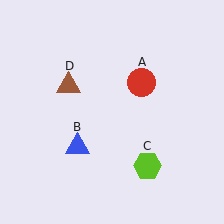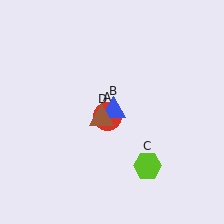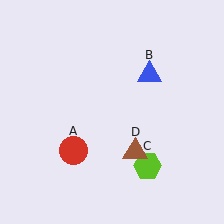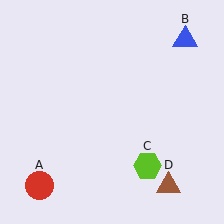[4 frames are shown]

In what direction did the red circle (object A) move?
The red circle (object A) moved down and to the left.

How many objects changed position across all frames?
3 objects changed position: red circle (object A), blue triangle (object B), brown triangle (object D).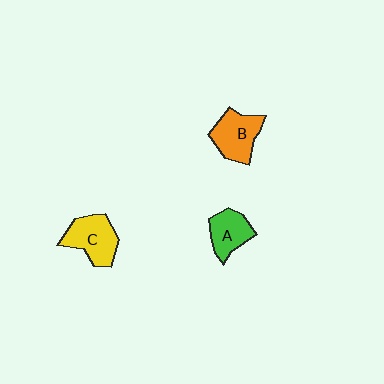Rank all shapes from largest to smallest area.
From largest to smallest: C (yellow), B (orange), A (green).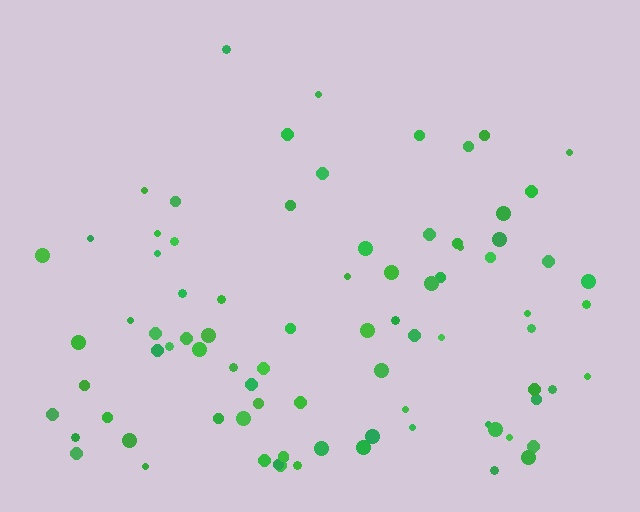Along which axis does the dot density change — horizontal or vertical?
Vertical.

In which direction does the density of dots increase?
From top to bottom, with the bottom side densest.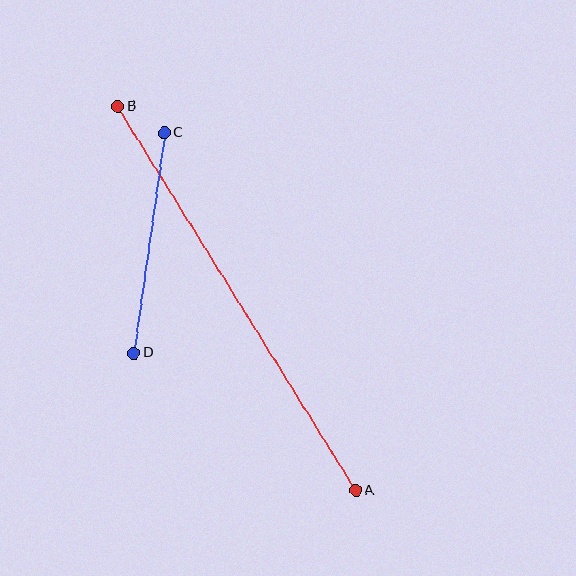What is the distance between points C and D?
The distance is approximately 222 pixels.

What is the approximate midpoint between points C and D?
The midpoint is at approximately (149, 243) pixels.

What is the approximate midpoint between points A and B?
The midpoint is at approximately (237, 298) pixels.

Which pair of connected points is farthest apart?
Points A and B are farthest apart.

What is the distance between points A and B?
The distance is approximately 452 pixels.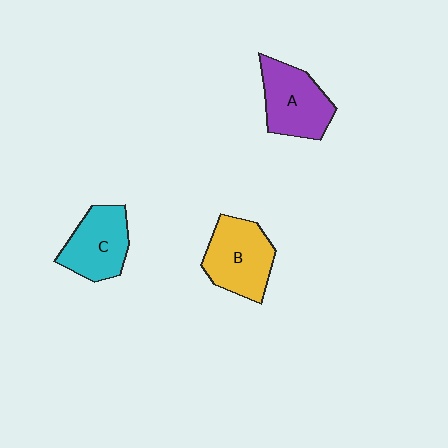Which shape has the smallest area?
Shape C (cyan).